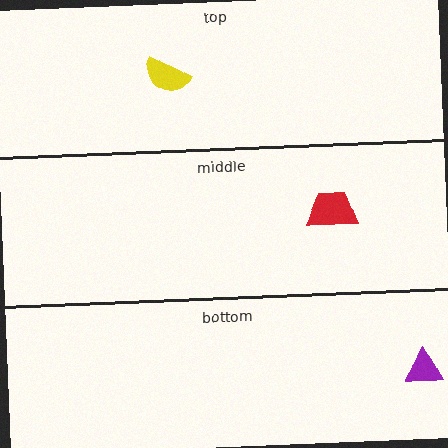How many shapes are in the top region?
1.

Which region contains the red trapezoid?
The middle region.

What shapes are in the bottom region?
The purple triangle.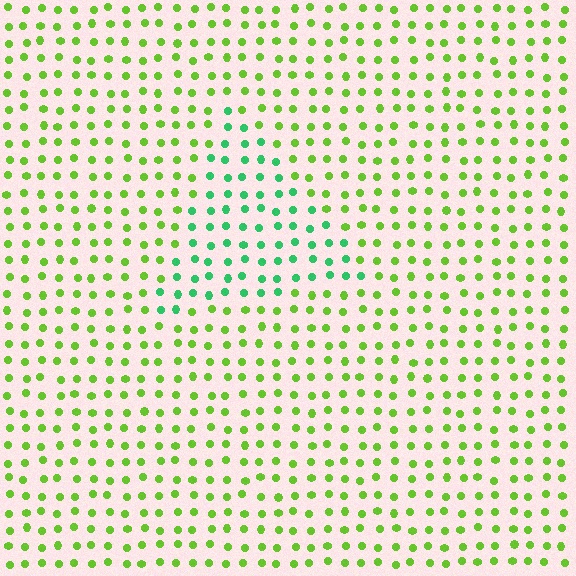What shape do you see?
I see a triangle.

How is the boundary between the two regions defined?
The boundary is defined purely by a slight shift in hue (about 45 degrees). Spacing, size, and orientation are identical on both sides.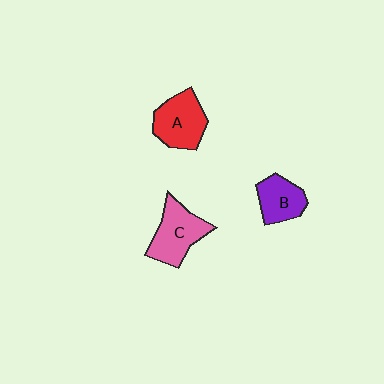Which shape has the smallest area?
Shape B (purple).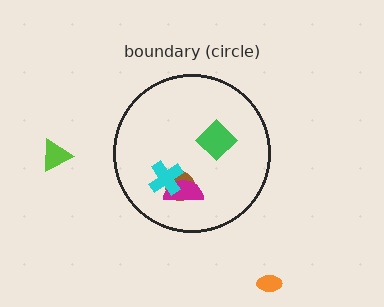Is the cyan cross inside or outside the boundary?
Inside.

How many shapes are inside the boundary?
4 inside, 2 outside.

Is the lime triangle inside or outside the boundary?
Outside.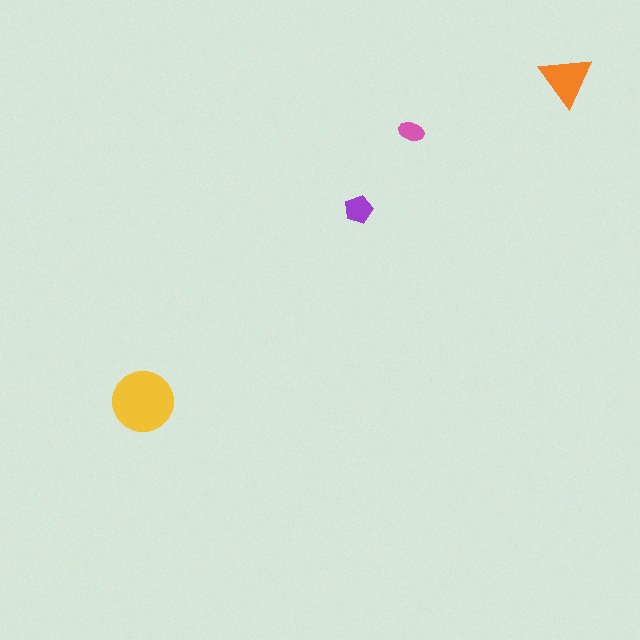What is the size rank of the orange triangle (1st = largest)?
2nd.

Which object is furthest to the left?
The yellow circle is leftmost.